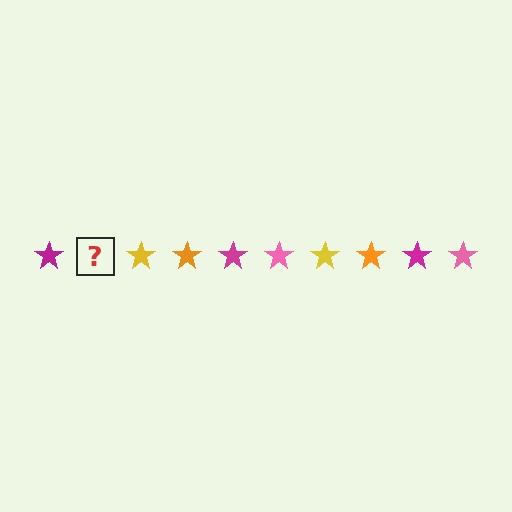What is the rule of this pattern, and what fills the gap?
The rule is that the pattern cycles through magenta, pink, yellow, orange stars. The gap should be filled with a pink star.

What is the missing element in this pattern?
The missing element is a pink star.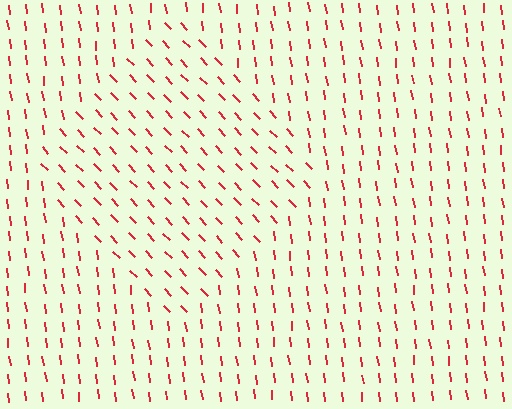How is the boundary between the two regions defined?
The boundary is defined purely by a change in line orientation (approximately 36 degrees difference). All lines are the same color and thickness.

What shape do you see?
I see a diamond.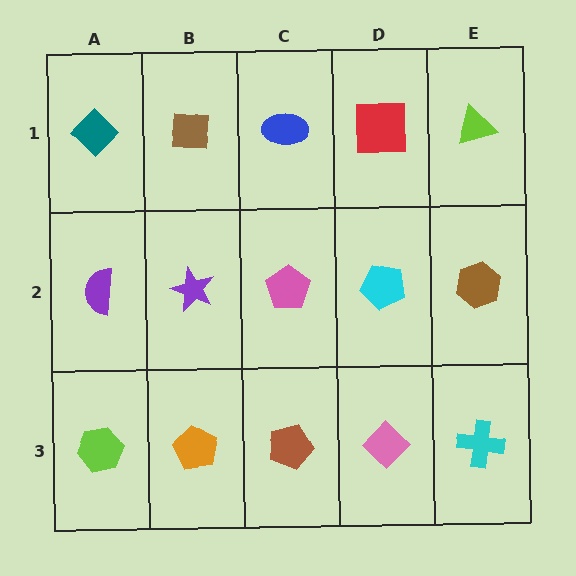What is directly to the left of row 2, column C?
A purple star.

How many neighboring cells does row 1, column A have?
2.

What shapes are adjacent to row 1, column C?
A pink pentagon (row 2, column C), a brown square (row 1, column B), a red square (row 1, column D).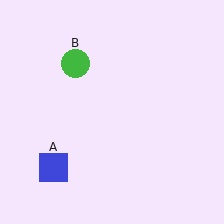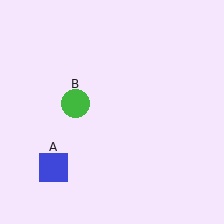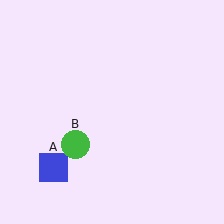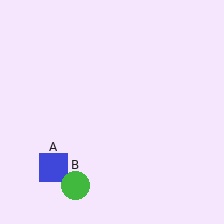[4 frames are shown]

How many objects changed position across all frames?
1 object changed position: green circle (object B).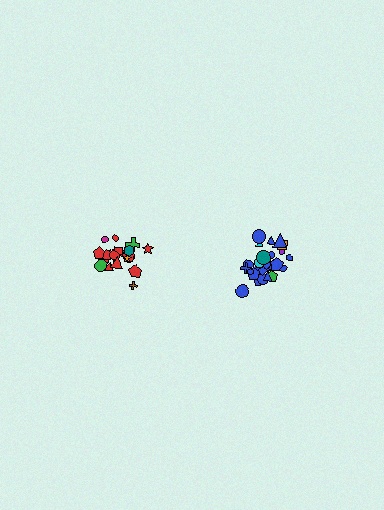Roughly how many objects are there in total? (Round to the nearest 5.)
Roughly 45 objects in total.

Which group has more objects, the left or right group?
The right group.